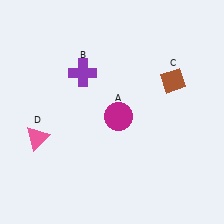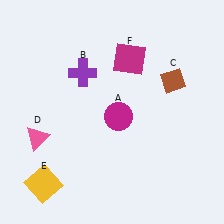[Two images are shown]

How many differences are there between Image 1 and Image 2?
There are 2 differences between the two images.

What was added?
A yellow square (E), a magenta square (F) were added in Image 2.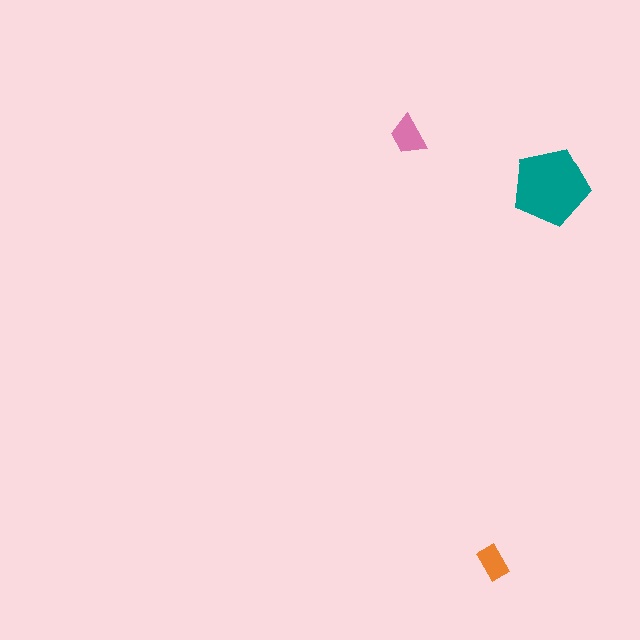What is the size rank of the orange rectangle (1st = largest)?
3rd.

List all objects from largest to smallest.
The teal pentagon, the pink trapezoid, the orange rectangle.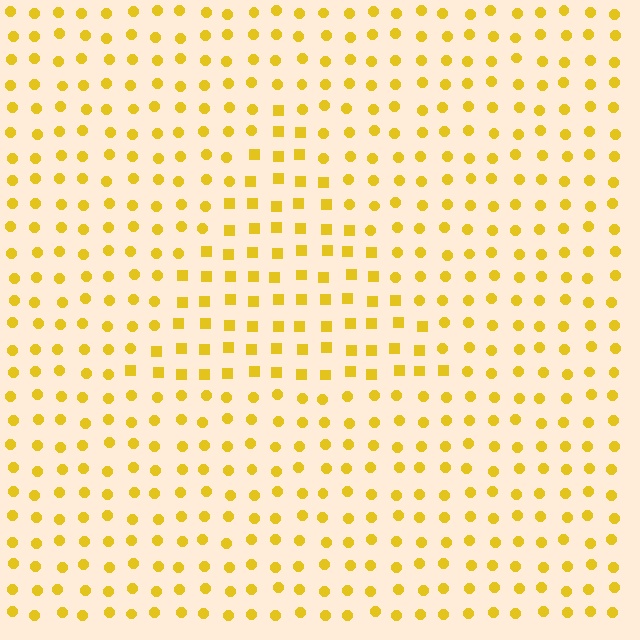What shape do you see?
I see a triangle.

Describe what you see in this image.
The image is filled with small yellow elements arranged in a uniform grid. A triangle-shaped region contains squares, while the surrounding area contains circles. The boundary is defined purely by the change in element shape.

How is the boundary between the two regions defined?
The boundary is defined by a change in element shape: squares inside vs. circles outside. All elements share the same color and spacing.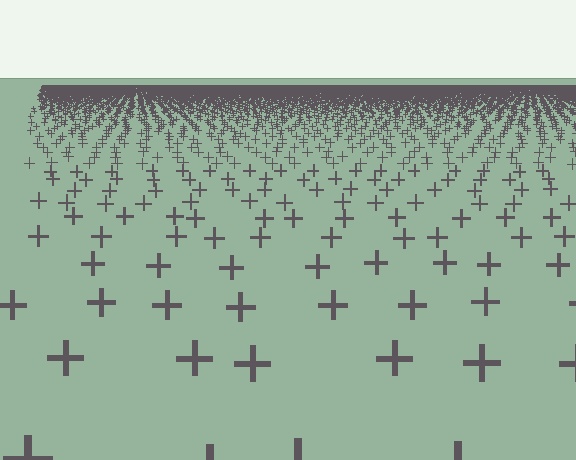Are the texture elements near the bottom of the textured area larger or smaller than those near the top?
Larger. Near the bottom, elements are closer to the viewer and appear at a bigger on-screen size.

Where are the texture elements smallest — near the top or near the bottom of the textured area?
Near the top.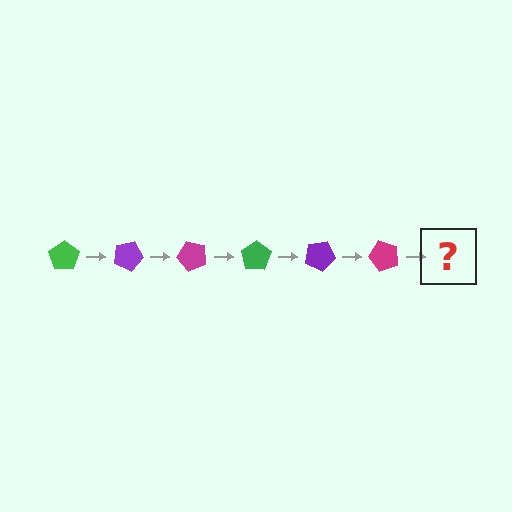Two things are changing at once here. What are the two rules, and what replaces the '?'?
The two rules are that it rotates 25 degrees each step and the color cycles through green, purple, and magenta. The '?' should be a green pentagon, rotated 150 degrees from the start.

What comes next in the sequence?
The next element should be a green pentagon, rotated 150 degrees from the start.